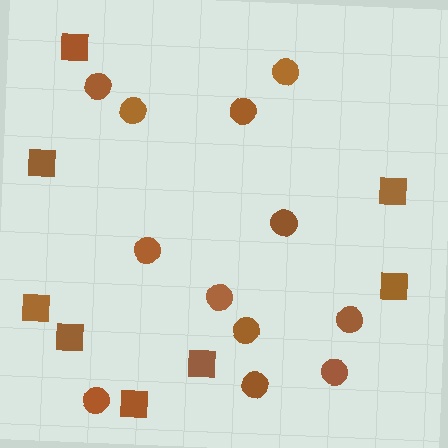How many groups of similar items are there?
There are 2 groups: one group of circles (12) and one group of squares (8).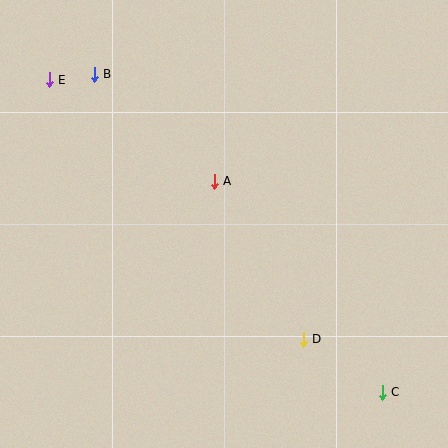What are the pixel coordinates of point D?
Point D is at (303, 339).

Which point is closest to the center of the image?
Point A at (214, 181) is closest to the center.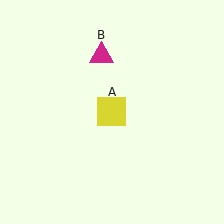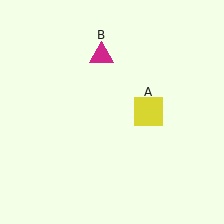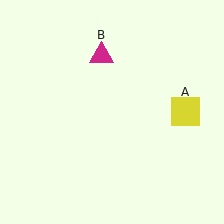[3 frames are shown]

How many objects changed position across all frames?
1 object changed position: yellow square (object A).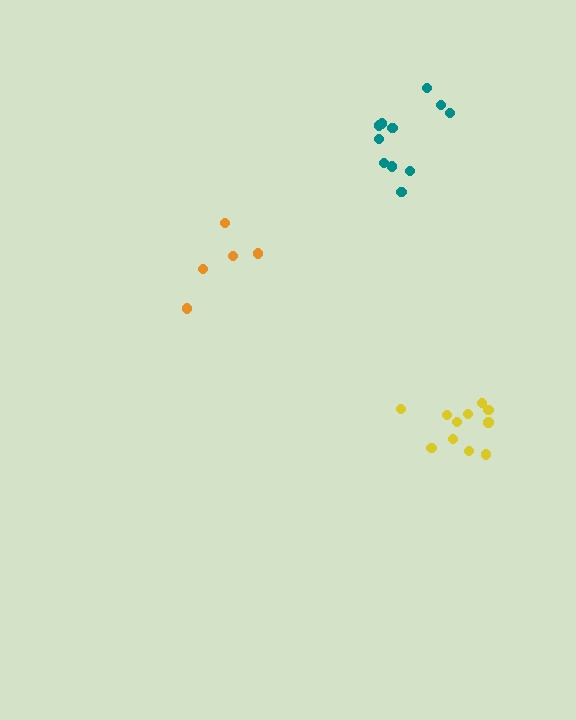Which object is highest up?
The teal cluster is topmost.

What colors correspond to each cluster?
The clusters are colored: yellow, teal, orange.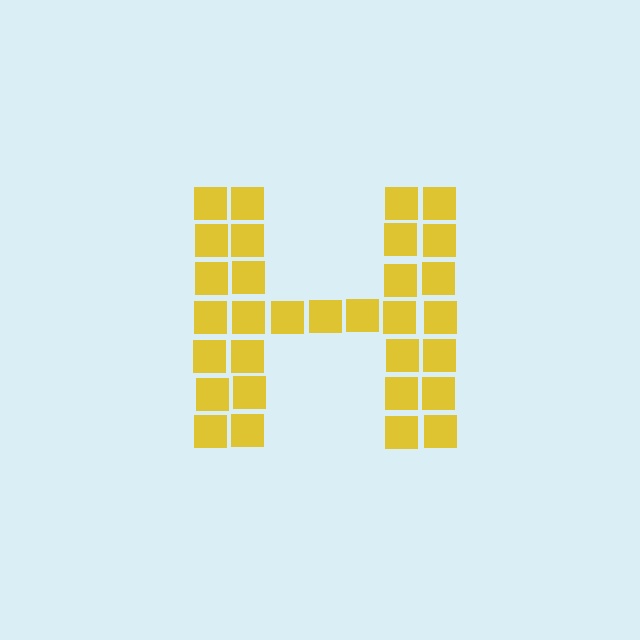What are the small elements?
The small elements are squares.